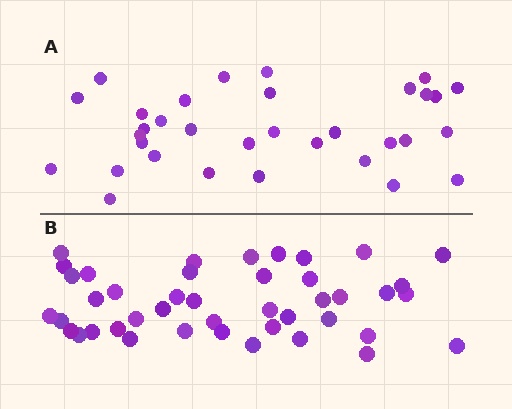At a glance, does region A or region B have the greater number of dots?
Region B (the bottom region) has more dots.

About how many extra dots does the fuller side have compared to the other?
Region B has roughly 10 or so more dots than region A.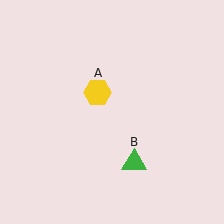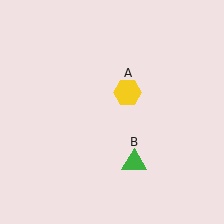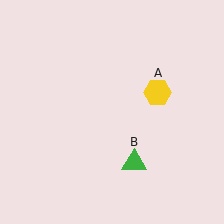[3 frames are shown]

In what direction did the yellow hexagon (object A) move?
The yellow hexagon (object A) moved right.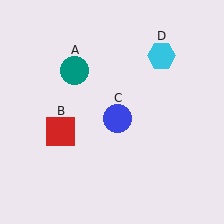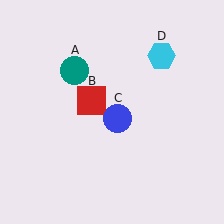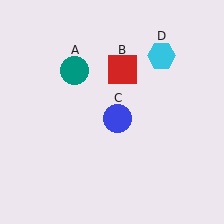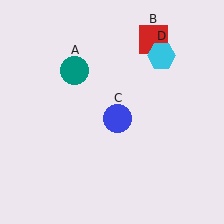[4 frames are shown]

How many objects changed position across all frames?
1 object changed position: red square (object B).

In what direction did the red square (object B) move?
The red square (object B) moved up and to the right.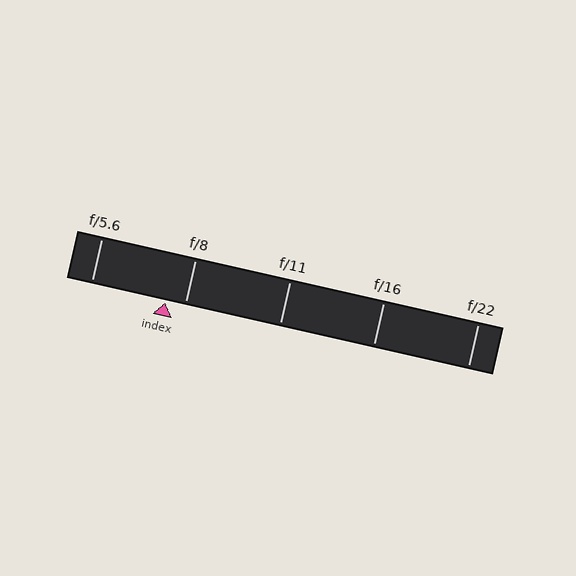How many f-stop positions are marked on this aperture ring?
There are 5 f-stop positions marked.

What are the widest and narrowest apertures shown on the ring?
The widest aperture shown is f/5.6 and the narrowest is f/22.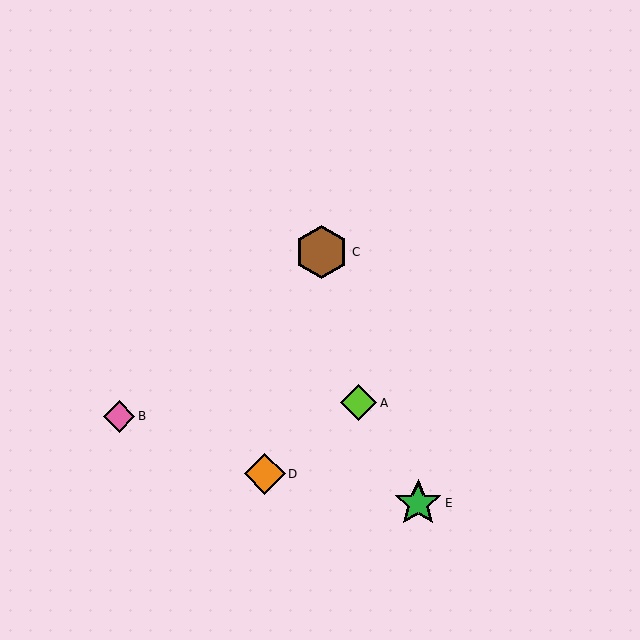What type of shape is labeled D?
Shape D is an orange diamond.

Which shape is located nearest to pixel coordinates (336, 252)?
The brown hexagon (labeled C) at (322, 252) is nearest to that location.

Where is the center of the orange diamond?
The center of the orange diamond is at (265, 474).